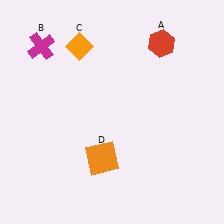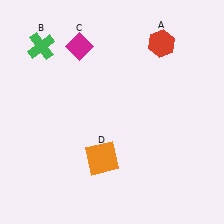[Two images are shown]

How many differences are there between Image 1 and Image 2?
There are 2 differences between the two images.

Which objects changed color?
B changed from magenta to green. C changed from orange to magenta.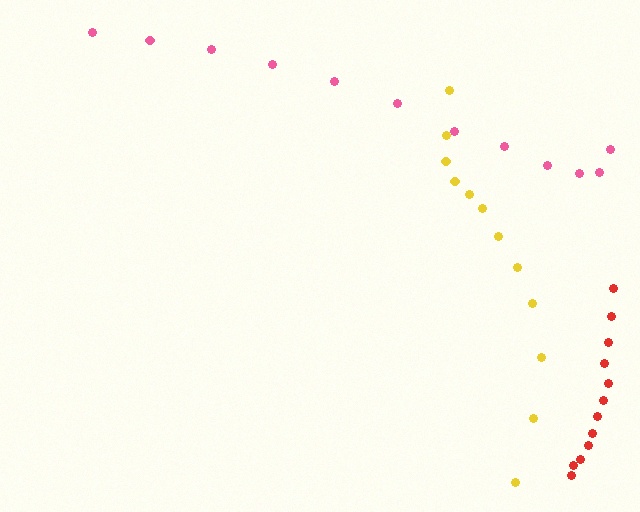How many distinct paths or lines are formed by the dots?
There are 3 distinct paths.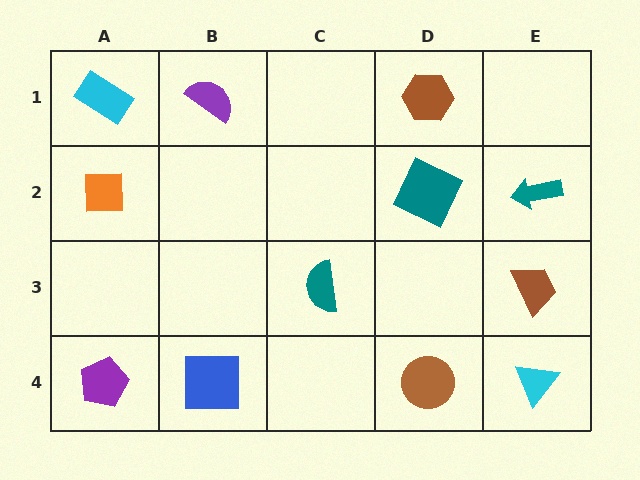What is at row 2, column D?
A teal square.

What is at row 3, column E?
A brown trapezoid.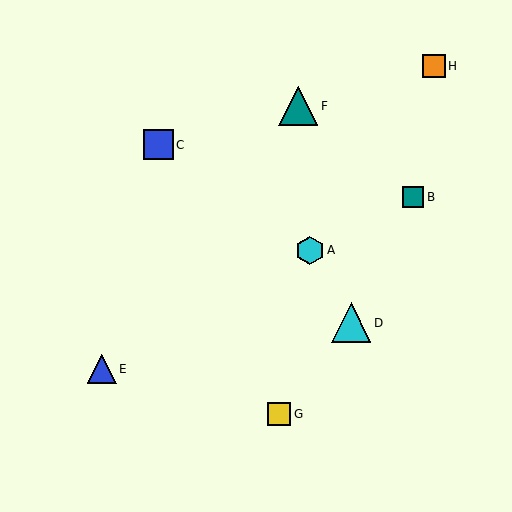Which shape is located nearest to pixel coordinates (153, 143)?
The blue square (labeled C) at (158, 145) is nearest to that location.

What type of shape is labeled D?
Shape D is a cyan triangle.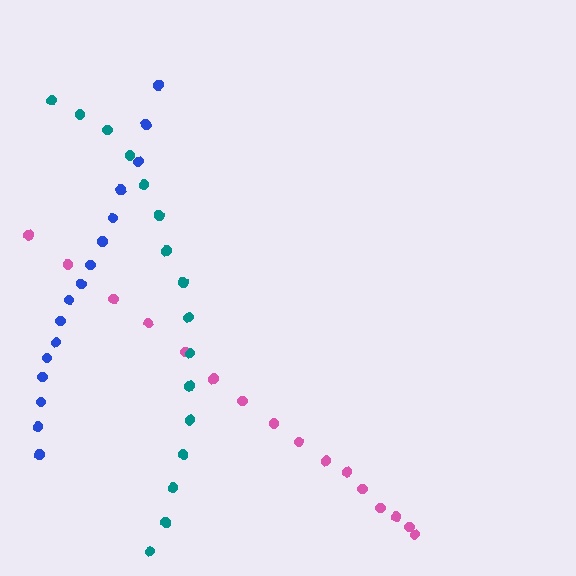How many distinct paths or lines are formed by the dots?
There are 3 distinct paths.